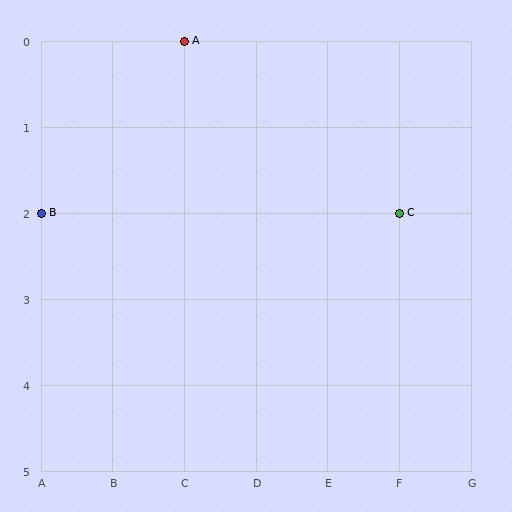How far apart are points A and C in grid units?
Points A and C are 3 columns and 2 rows apart (about 3.6 grid units diagonally).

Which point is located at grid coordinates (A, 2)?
Point B is at (A, 2).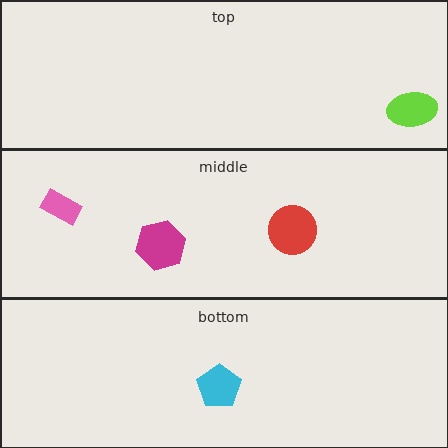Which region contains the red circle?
The middle region.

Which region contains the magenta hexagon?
The middle region.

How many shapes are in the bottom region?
1.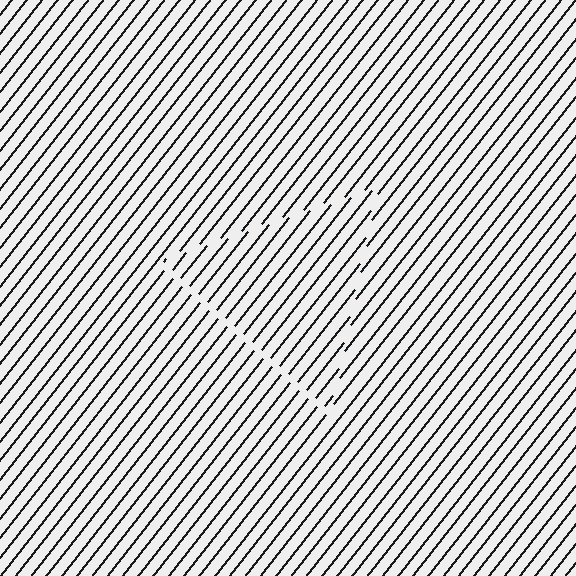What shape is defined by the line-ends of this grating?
An illusory triangle. The interior of the shape contains the same grating, shifted by half a period — the contour is defined by the phase discontinuity where line-ends from the inner and outer gratings abut.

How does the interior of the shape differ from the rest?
The interior of the shape contains the same grating, shifted by half a period — the contour is defined by the phase discontinuity where line-ends from the inner and outer gratings abut.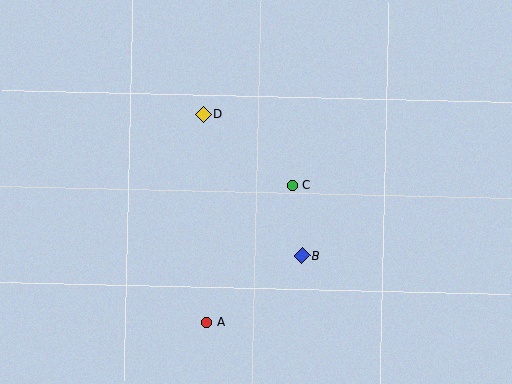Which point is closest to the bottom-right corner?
Point B is closest to the bottom-right corner.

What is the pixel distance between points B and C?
The distance between B and C is 71 pixels.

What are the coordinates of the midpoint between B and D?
The midpoint between B and D is at (252, 185).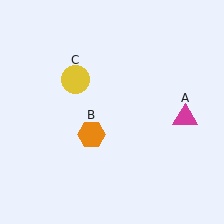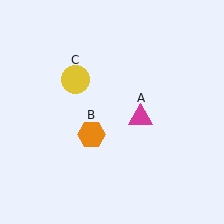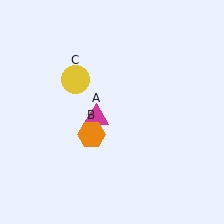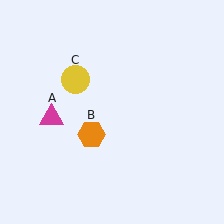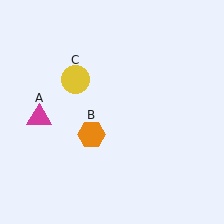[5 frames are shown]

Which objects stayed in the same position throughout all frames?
Orange hexagon (object B) and yellow circle (object C) remained stationary.